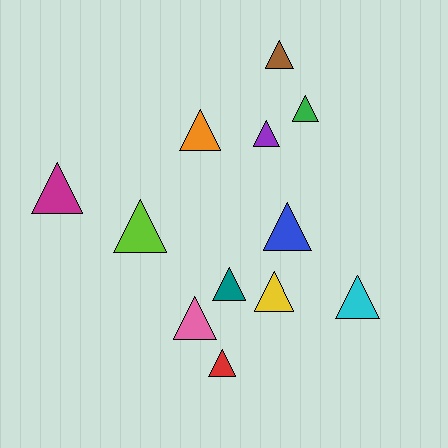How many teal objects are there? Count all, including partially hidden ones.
There is 1 teal object.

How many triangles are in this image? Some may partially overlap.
There are 12 triangles.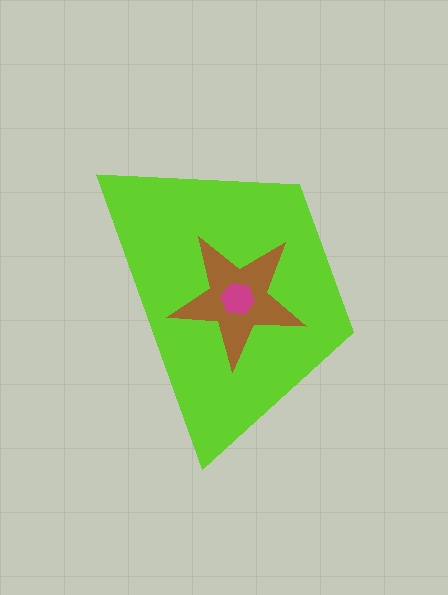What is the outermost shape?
The lime trapezoid.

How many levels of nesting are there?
3.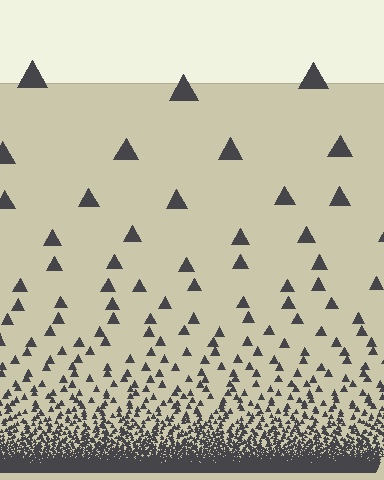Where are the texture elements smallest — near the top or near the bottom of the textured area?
Near the bottom.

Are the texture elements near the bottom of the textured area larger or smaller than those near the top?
Smaller. The gradient is inverted — elements near the bottom are smaller and denser.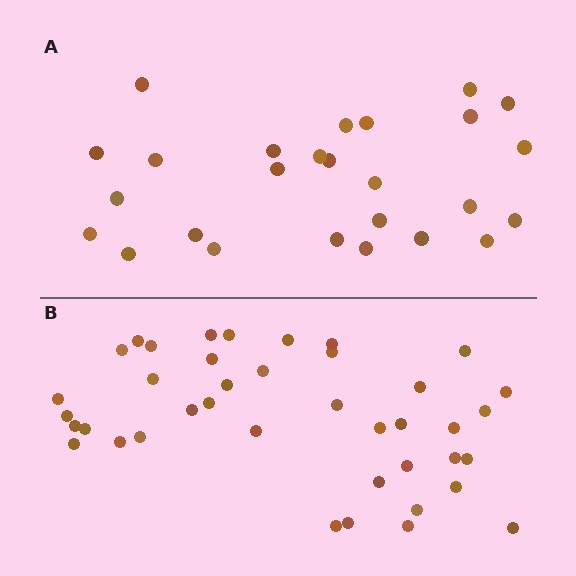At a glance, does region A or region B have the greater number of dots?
Region B (the bottom region) has more dots.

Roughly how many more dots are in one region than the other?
Region B has approximately 15 more dots than region A.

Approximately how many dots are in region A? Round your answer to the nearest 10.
About 30 dots. (The exact count is 26, which rounds to 30.)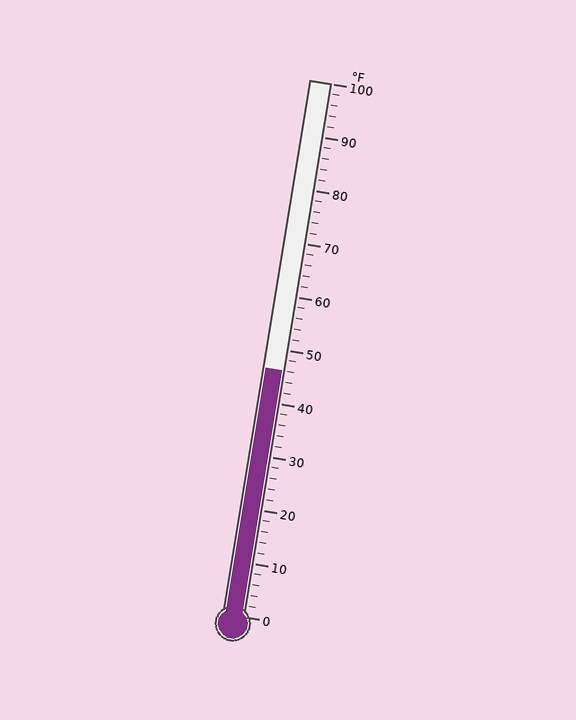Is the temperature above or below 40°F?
The temperature is above 40°F.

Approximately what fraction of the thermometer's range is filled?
The thermometer is filled to approximately 45% of its range.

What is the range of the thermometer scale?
The thermometer scale ranges from 0°F to 100°F.